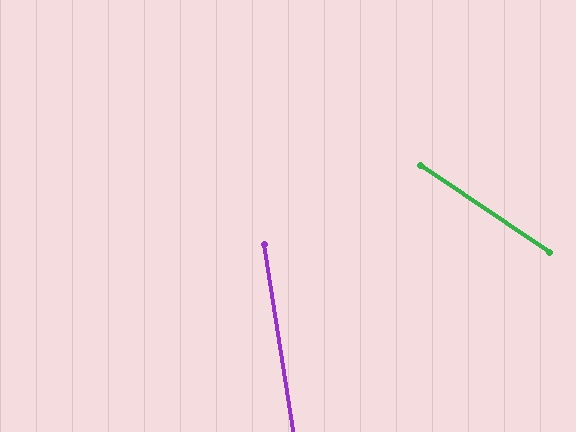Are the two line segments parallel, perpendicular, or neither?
Neither parallel nor perpendicular — they differ by about 47°.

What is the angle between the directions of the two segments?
Approximately 47 degrees.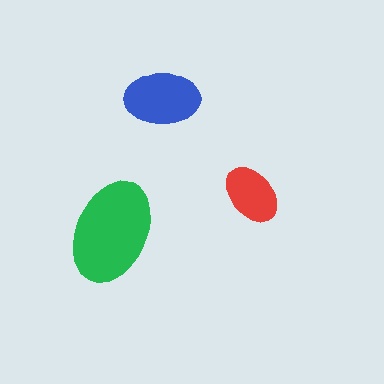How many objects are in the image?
There are 3 objects in the image.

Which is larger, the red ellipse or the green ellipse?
The green one.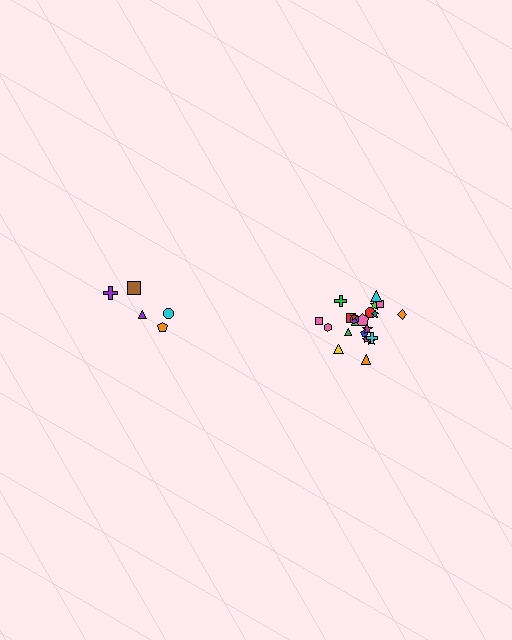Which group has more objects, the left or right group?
The right group.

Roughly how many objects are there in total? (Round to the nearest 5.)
Roughly 25 objects in total.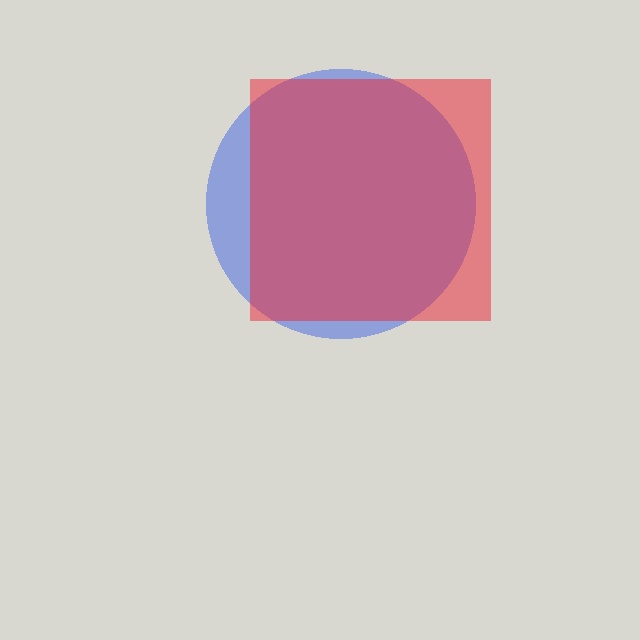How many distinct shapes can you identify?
There are 2 distinct shapes: a blue circle, a red square.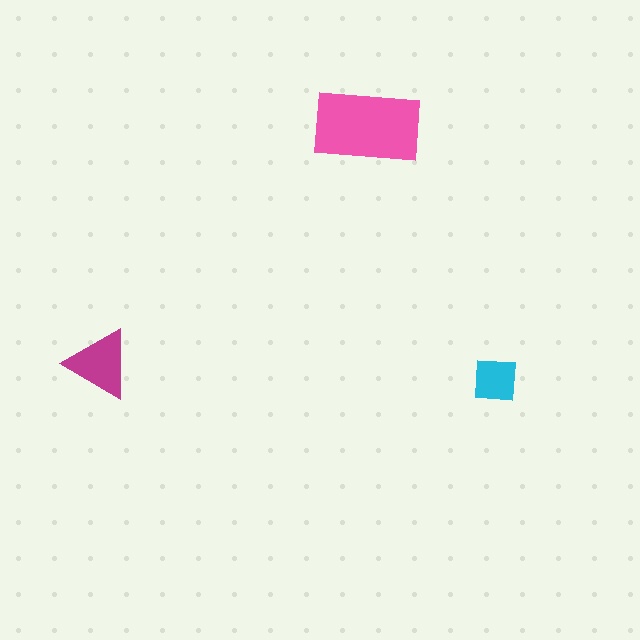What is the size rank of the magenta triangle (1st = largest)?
2nd.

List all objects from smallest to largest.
The cyan square, the magenta triangle, the pink rectangle.